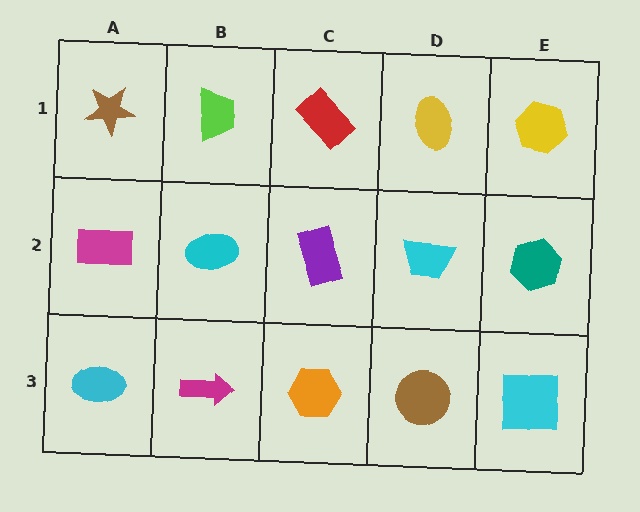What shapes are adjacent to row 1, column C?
A purple rectangle (row 2, column C), a lime trapezoid (row 1, column B), a yellow ellipse (row 1, column D).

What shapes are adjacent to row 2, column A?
A brown star (row 1, column A), a cyan ellipse (row 3, column A), a cyan ellipse (row 2, column B).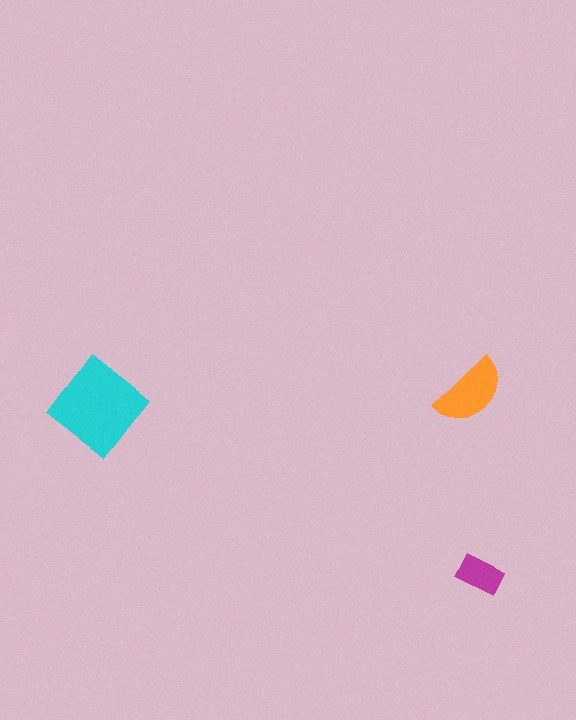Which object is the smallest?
The magenta rectangle.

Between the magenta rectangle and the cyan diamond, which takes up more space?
The cyan diamond.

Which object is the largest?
The cyan diamond.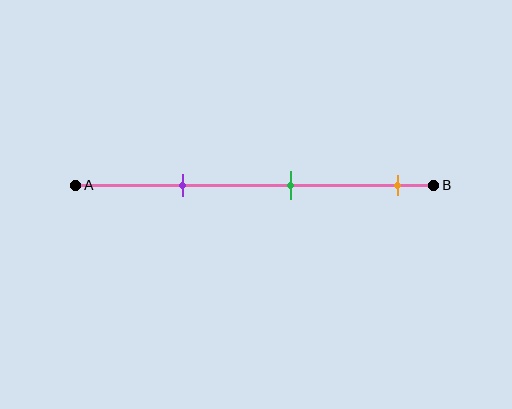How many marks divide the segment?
There are 3 marks dividing the segment.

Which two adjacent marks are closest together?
The purple and green marks are the closest adjacent pair.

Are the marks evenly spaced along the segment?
Yes, the marks are approximately evenly spaced.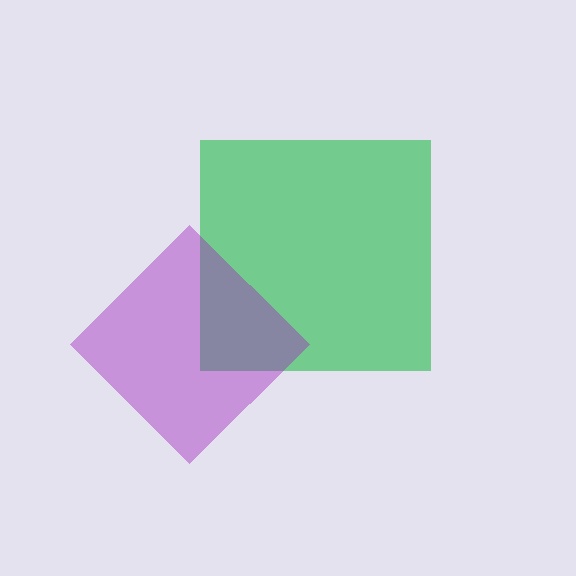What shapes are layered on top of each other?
The layered shapes are: a green square, a purple diamond.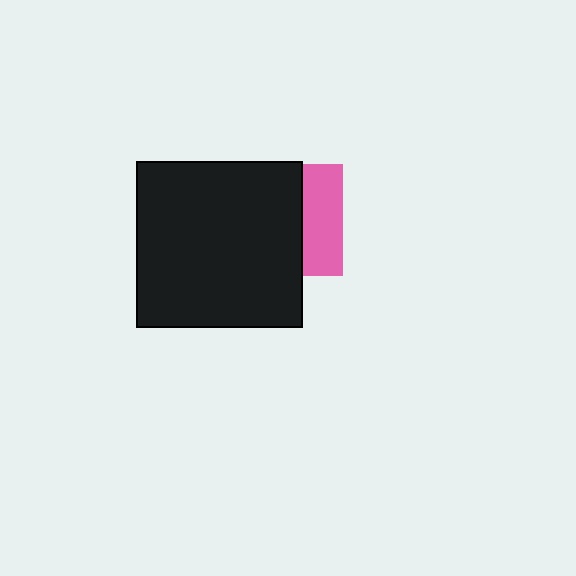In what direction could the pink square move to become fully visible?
The pink square could move right. That would shift it out from behind the black square entirely.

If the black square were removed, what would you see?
You would see the complete pink square.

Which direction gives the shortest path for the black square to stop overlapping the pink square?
Moving left gives the shortest separation.